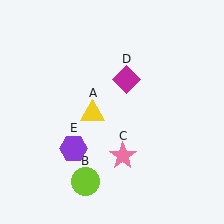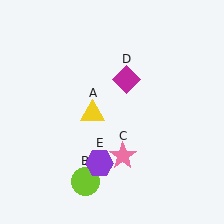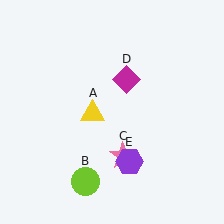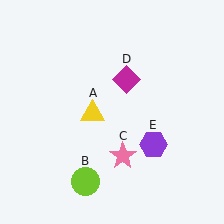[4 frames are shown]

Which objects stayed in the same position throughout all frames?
Yellow triangle (object A) and lime circle (object B) and pink star (object C) and magenta diamond (object D) remained stationary.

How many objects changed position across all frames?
1 object changed position: purple hexagon (object E).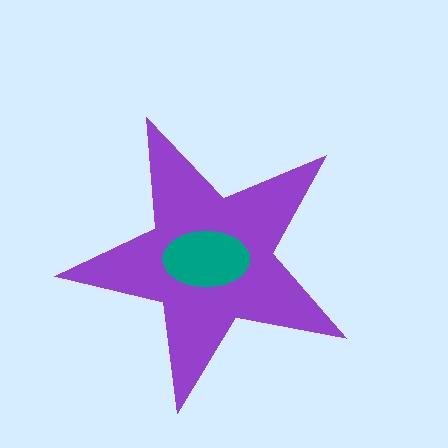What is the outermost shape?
The purple star.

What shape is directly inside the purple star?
The teal ellipse.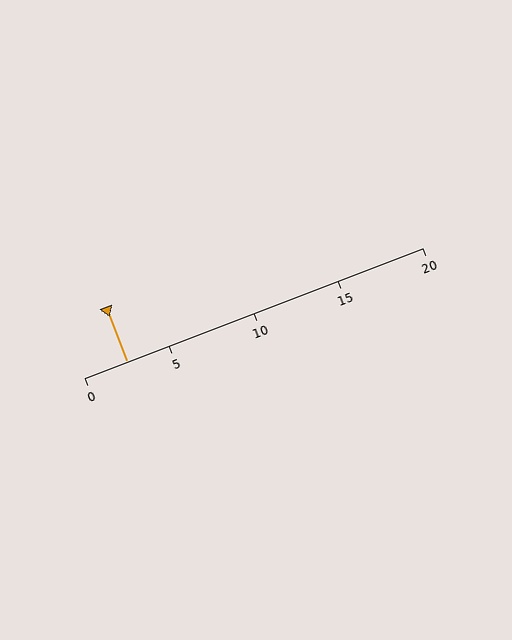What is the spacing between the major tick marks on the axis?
The major ticks are spaced 5 apart.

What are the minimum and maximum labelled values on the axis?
The axis runs from 0 to 20.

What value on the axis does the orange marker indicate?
The marker indicates approximately 2.5.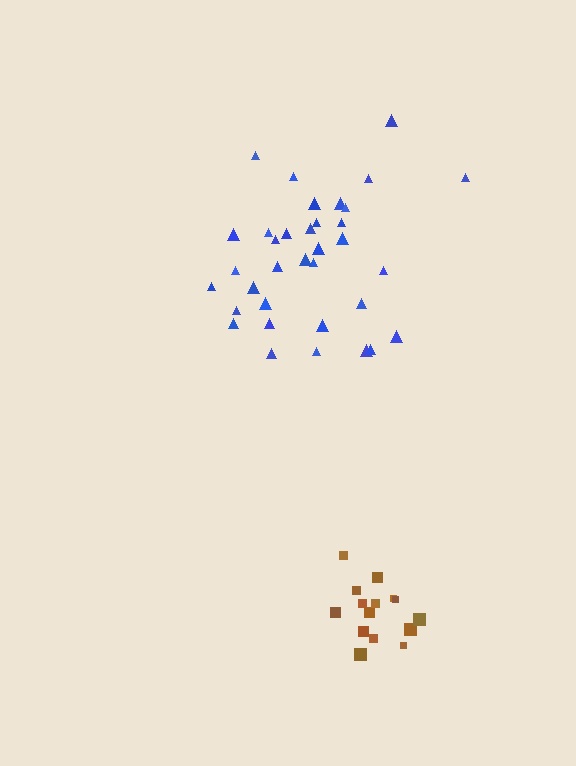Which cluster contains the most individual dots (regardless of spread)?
Blue (35).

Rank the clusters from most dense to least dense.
brown, blue.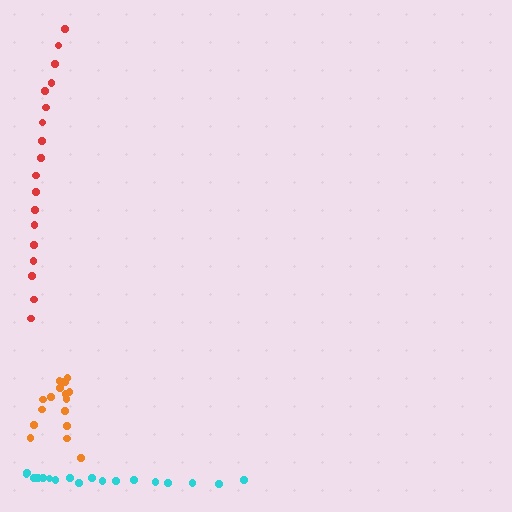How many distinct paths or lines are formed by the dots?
There are 3 distinct paths.